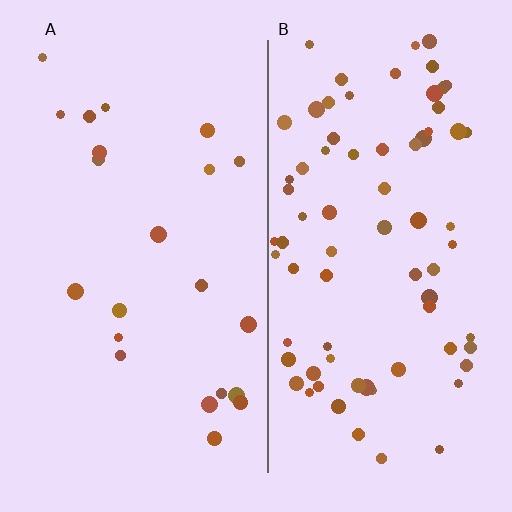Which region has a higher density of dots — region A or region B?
B (the right).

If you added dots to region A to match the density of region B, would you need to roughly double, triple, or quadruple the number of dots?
Approximately triple.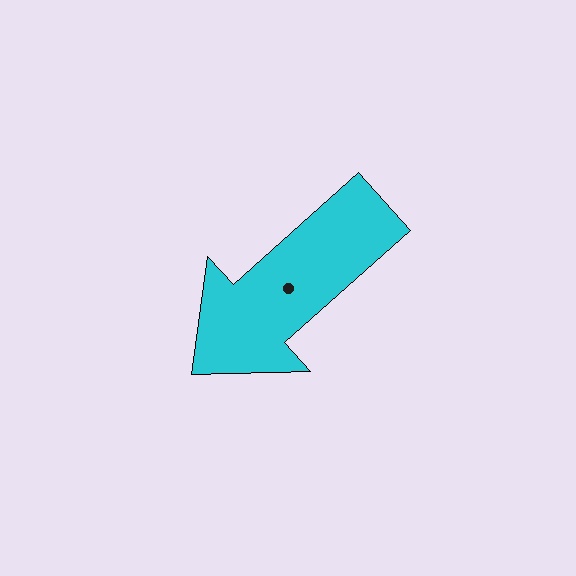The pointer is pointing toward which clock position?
Roughly 8 o'clock.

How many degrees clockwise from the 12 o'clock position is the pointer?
Approximately 228 degrees.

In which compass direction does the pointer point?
Southwest.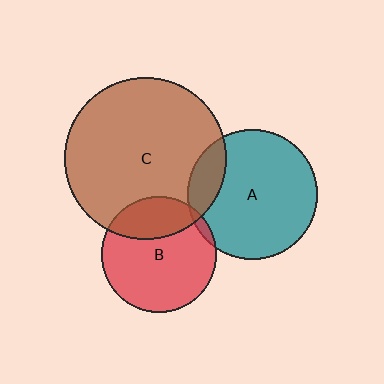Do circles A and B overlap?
Yes.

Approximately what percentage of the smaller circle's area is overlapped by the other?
Approximately 5%.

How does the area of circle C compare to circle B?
Approximately 2.0 times.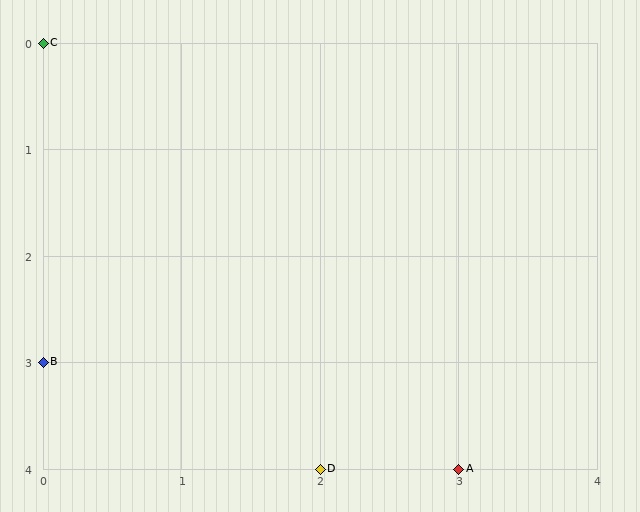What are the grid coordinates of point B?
Point B is at grid coordinates (0, 3).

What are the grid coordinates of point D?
Point D is at grid coordinates (2, 4).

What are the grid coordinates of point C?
Point C is at grid coordinates (0, 0).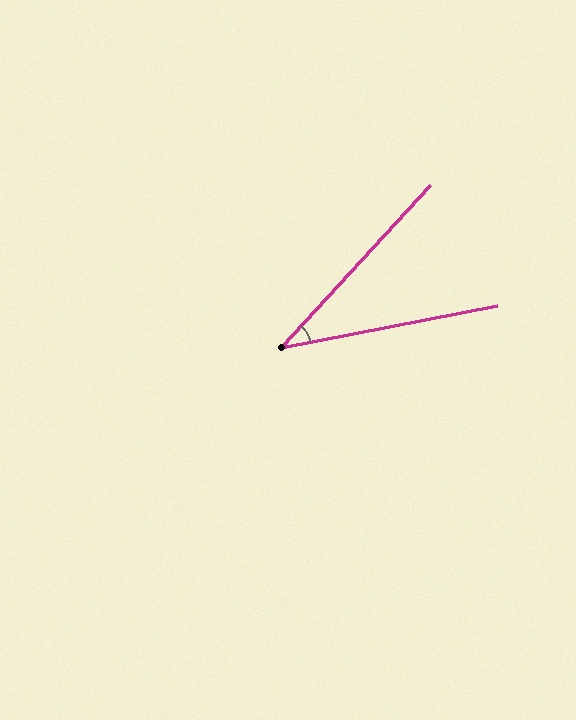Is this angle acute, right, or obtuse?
It is acute.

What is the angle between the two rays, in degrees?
Approximately 36 degrees.